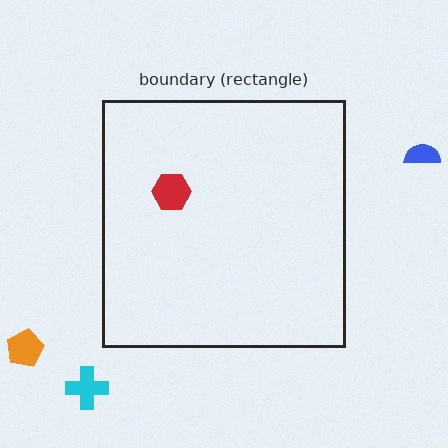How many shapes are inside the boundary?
1 inside, 3 outside.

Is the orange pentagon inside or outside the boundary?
Outside.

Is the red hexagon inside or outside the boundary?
Inside.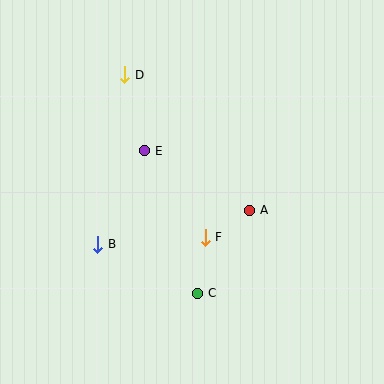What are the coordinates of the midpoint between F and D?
The midpoint between F and D is at (165, 156).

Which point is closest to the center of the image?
Point F at (205, 237) is closest to the center.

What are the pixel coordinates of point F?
Point F is at (205, 237).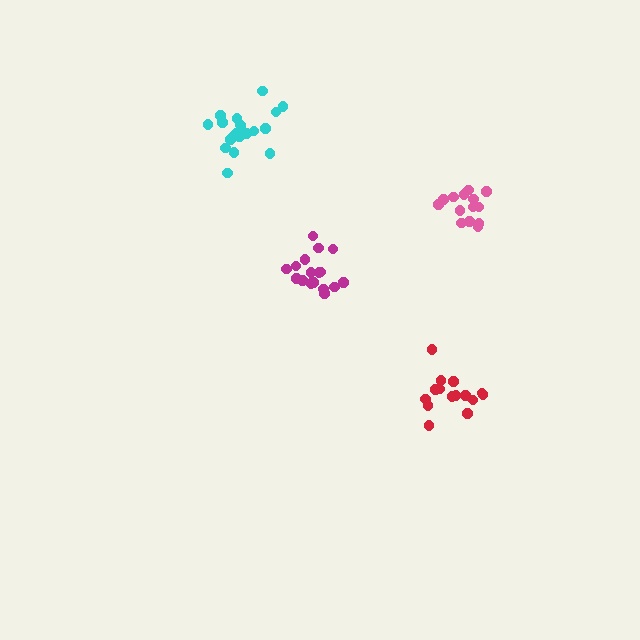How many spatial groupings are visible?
There are 4 spatial groupings.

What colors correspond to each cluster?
The clusters are colored: cyan, pink, magenta, red.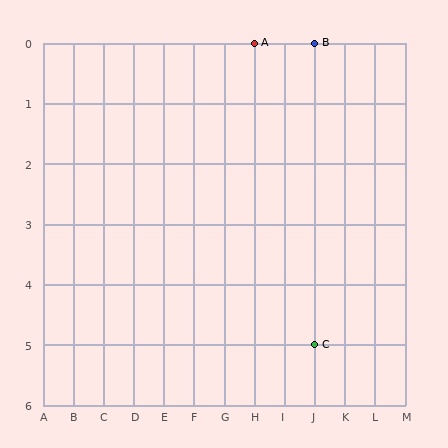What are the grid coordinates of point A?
Point A is at grid coordinates (H, 0).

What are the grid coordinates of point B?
Point B is at grid coordinates (J, 0).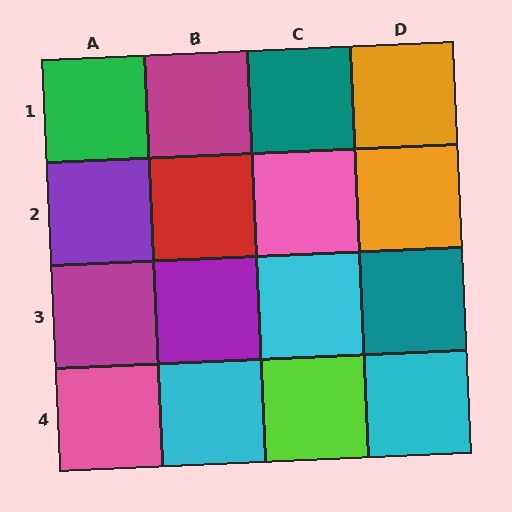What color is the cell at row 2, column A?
Purple.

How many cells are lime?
1 cell is lime.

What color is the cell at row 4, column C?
Lime.